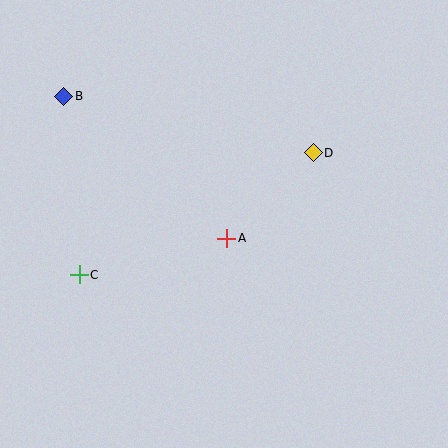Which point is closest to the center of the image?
Point A at (227, 238) is closest to the center.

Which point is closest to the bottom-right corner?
Point A is closest to the bottom-right corner.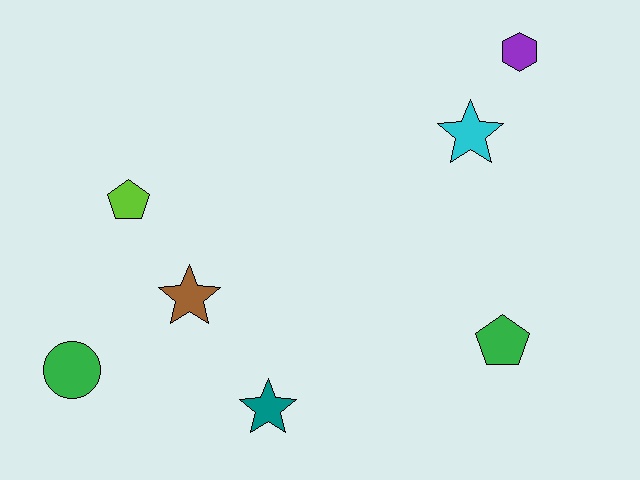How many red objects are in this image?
There are no red objects.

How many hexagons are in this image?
There is 1 hexagon.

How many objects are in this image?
There are 7 objects.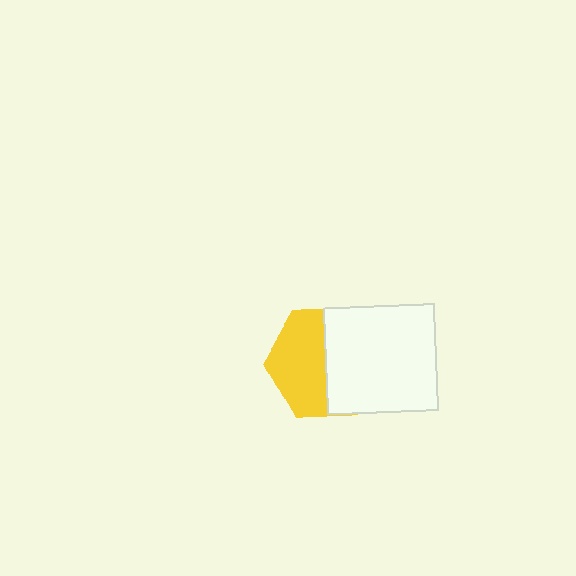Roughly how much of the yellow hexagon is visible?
About half of it is visible (roughly 49%).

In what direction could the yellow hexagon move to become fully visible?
The yellow hexagon could move left. That would shift it out from behind the white rectangle entirely.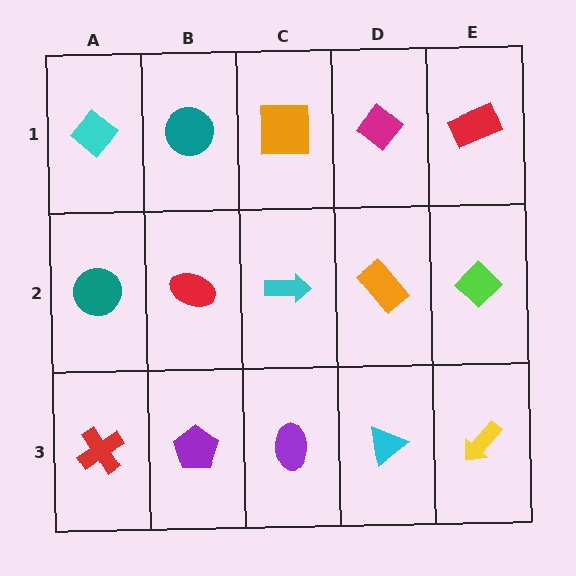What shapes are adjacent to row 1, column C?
A cyan arrow (row 2, column C), a teal circle (row 1, column B), a magenta diamond (row 1, column D).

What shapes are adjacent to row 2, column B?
A teal circle (row 1, column B), a purple pentagon (row 3, column B), a teal circle (row 2, column A), a cyan arrow (row 2, column C).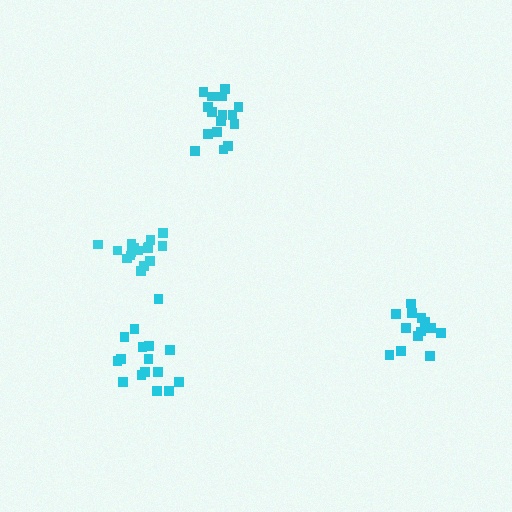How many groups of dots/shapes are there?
There are 4 groups.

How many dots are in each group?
Group 1: 16 dots, Group 2: 13 dots, Group 3: 17 dots, Group 4: 16 dots (62 total).